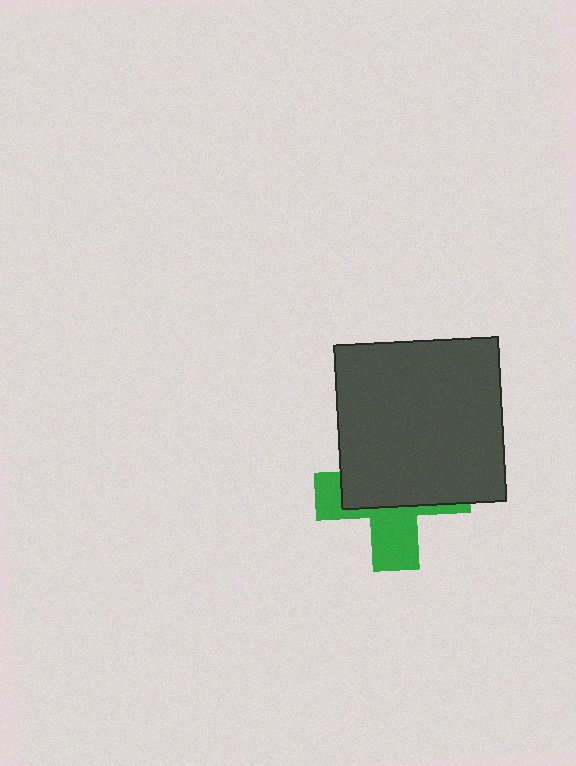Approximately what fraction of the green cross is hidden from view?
Roughly 62% of the green cross is hidden behind the dark gray square.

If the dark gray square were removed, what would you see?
You would see the complete green cross.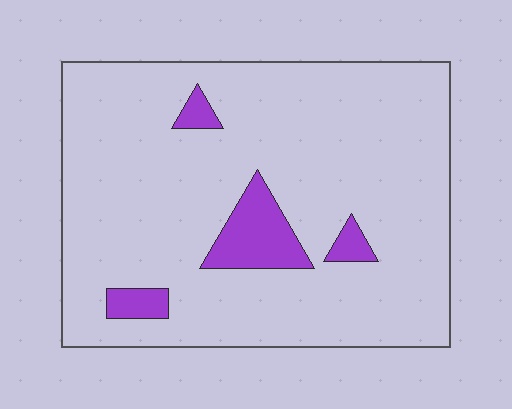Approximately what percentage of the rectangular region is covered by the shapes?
Approximately 10%.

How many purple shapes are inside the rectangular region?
4.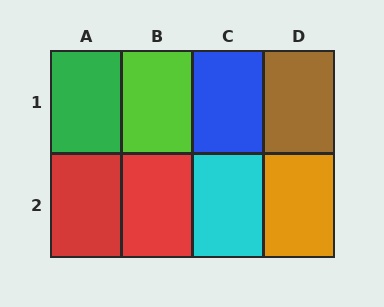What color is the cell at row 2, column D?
Orange.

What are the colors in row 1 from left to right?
Green, lime, blue, brown.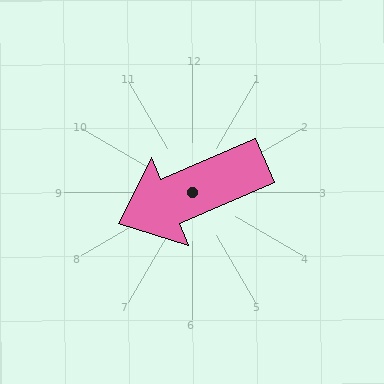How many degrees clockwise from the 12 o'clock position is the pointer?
Approximately 247 degrees.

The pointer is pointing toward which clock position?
Roughly 8 o'clock.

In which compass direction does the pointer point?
Southwest.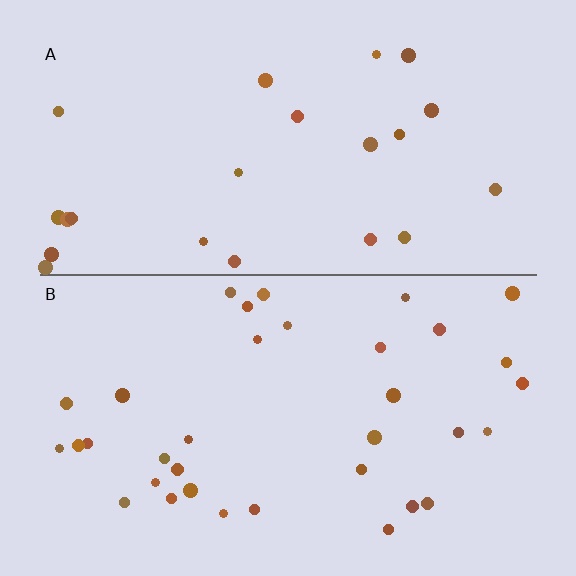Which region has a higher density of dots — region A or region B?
B (the bottom).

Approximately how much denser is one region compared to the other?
Approximately 1.6× — region B over region A.